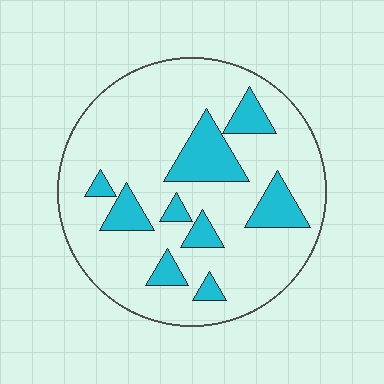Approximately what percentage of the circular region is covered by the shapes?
Approximately 20%.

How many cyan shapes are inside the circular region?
9.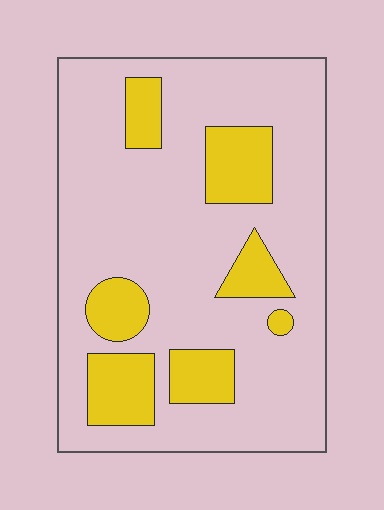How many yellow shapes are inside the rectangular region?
7.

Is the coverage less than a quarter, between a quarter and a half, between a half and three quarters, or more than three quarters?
Less than a quarter.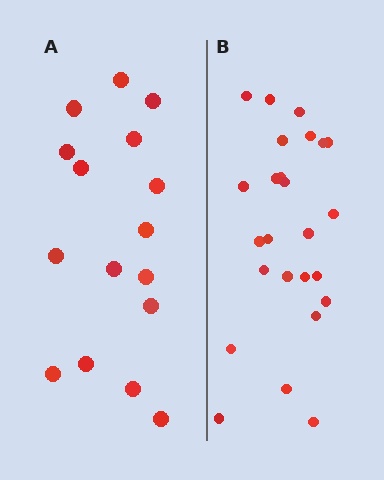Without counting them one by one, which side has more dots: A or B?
Region B (the right region) has more dots.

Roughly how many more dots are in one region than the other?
Region B has roughly 8 or so more dots than region A.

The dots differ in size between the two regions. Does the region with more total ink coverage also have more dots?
No. Region A has more total ink coverage because its dots are larger, but region B actually contains more individual dots. Total area can be misleading — the number of items is what matters here.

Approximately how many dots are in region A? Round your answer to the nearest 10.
About 20 dots. (The exact count is 16, which rounds to 20.)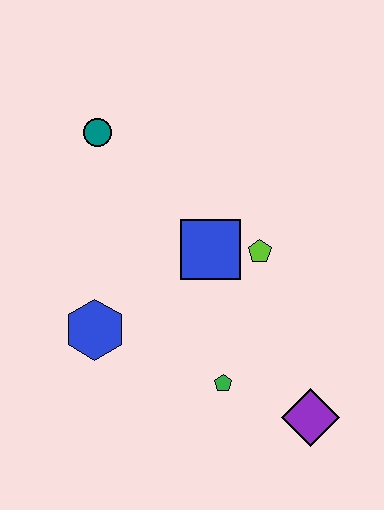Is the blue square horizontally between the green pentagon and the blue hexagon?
Yes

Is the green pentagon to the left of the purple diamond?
Yes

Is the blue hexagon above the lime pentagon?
No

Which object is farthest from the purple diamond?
The teal circle is farthest from the purple diamond.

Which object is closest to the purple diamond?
The green pentagon is closest to the purple diamond.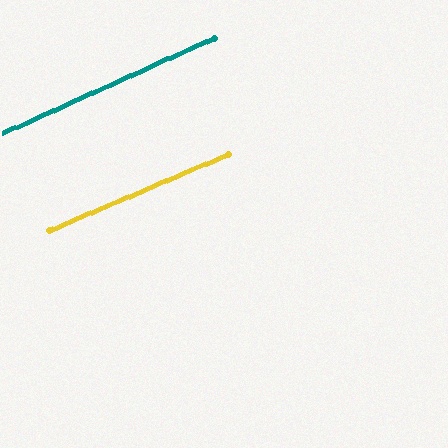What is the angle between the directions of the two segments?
Approximately 1 degree.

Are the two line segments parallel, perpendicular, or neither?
Parallel — their directions differ by only 1.0°.